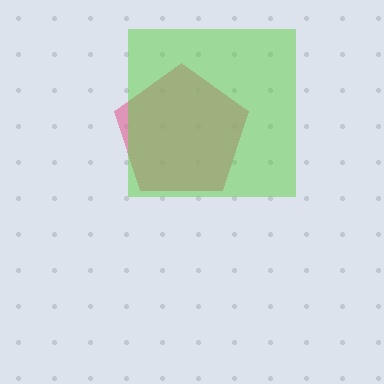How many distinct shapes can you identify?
There are 2 distinct shapes: a pink pentagon, a lime square.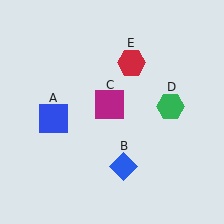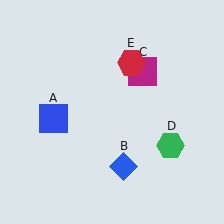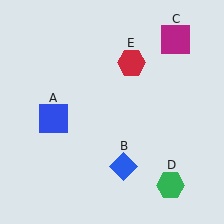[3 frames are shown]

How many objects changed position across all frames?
2 objects changed position: magenta square (object C), green hexagon (object D).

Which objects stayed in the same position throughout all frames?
Blue square (object A) and blue diamond (object B) and red hexagon (object E) remained stationary.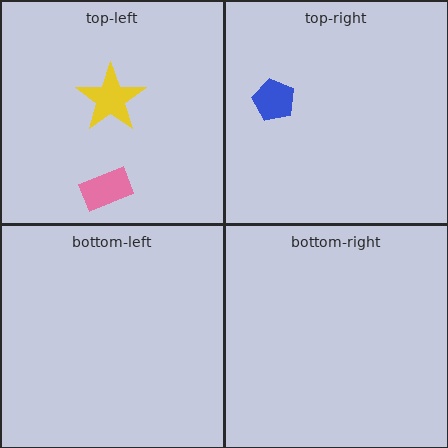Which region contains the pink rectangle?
The top-left region.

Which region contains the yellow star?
The top-left region.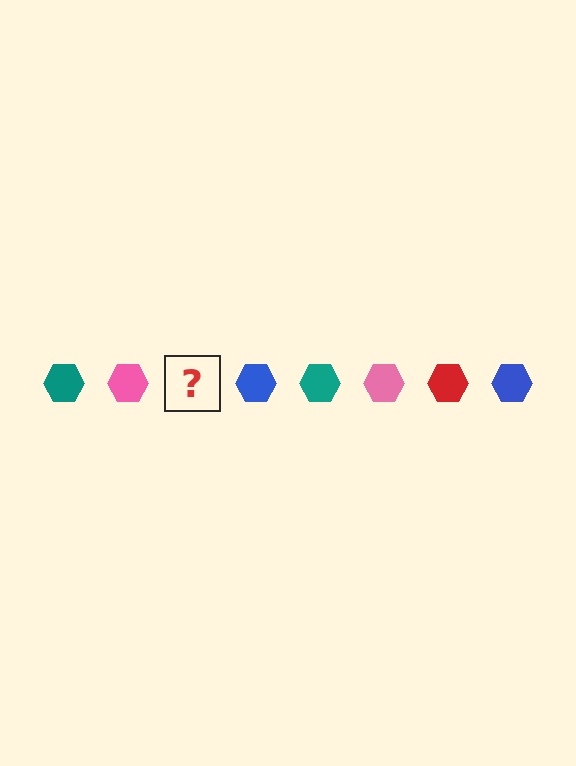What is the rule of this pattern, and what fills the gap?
The rule is that the pattern cycles through teal, pink, red, blue hexagons. The gap should be filled with a red hexagon.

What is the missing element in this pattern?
The missing element is a red hexagon.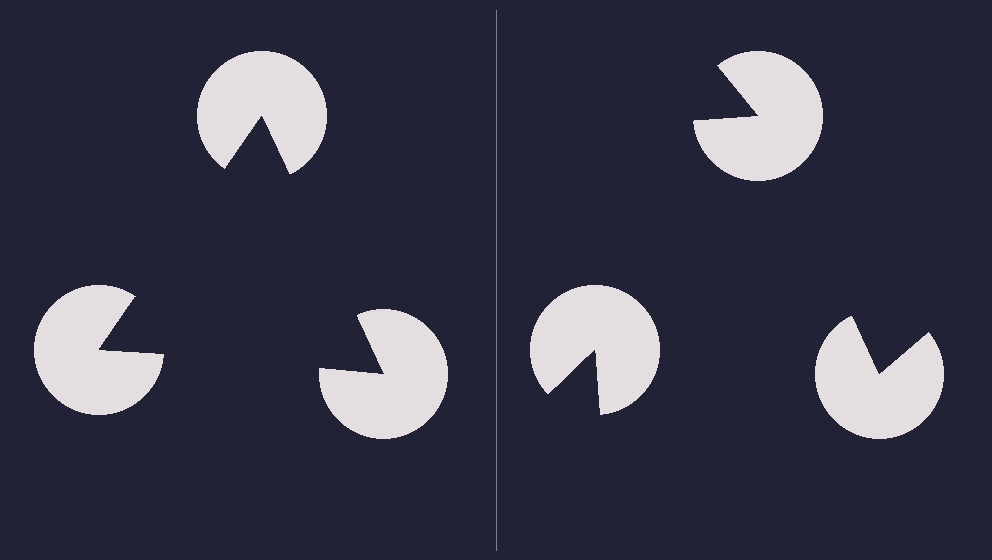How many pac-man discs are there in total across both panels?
6 — 3 on each side.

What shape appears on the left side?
An illusory triangle.